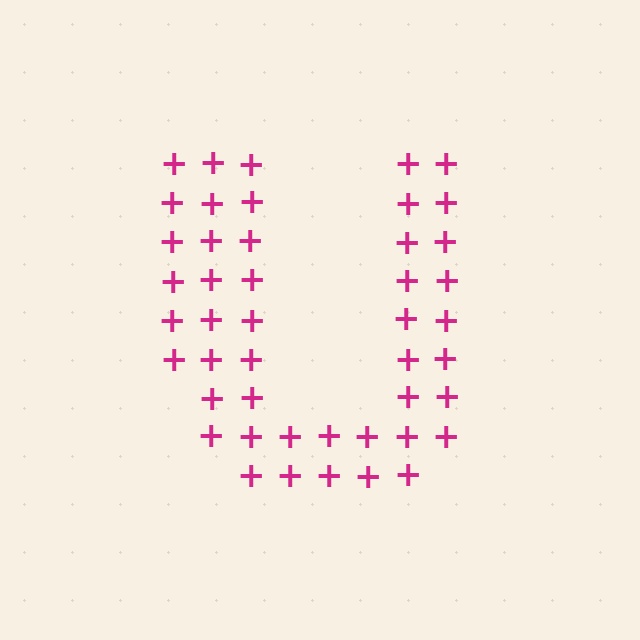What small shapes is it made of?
It is made of small plus signs.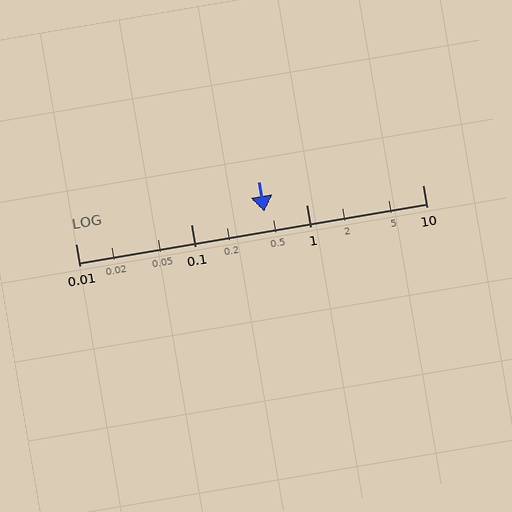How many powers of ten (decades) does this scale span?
The scale spans 3 decades, from 0.01 to 10.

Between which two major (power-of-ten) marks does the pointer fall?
The pointer is between 0.1 and 1.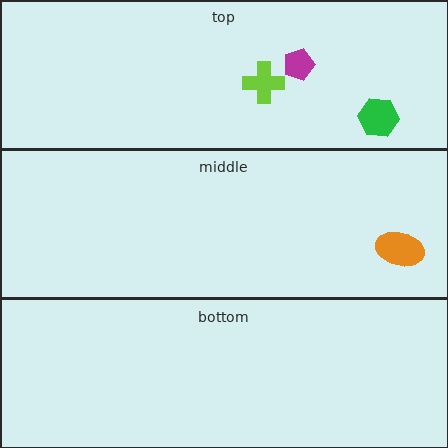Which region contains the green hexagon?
The top region.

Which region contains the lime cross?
The top region.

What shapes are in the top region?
The lime cross, the magenta pentagon, the green hexagon.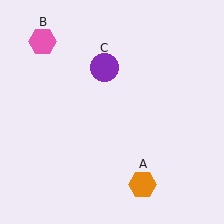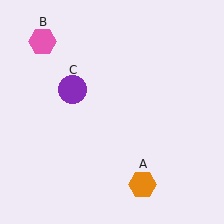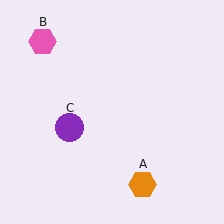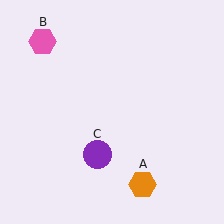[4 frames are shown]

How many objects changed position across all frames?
1 object changed position: purple circle (object C).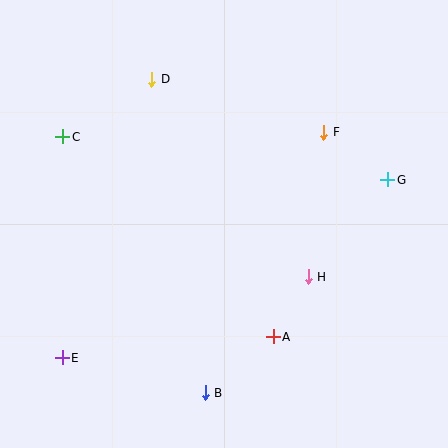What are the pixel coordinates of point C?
Point C is at (63, 137).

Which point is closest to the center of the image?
Point H at (308, 277) is closest to the center.